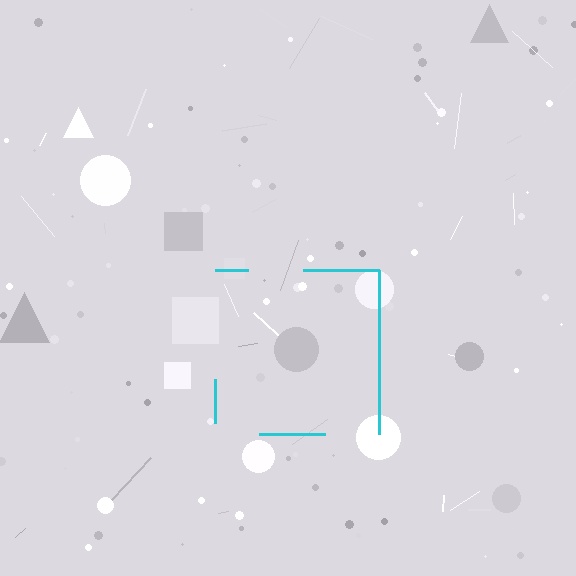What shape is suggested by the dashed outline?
The dashed outline suggests a square.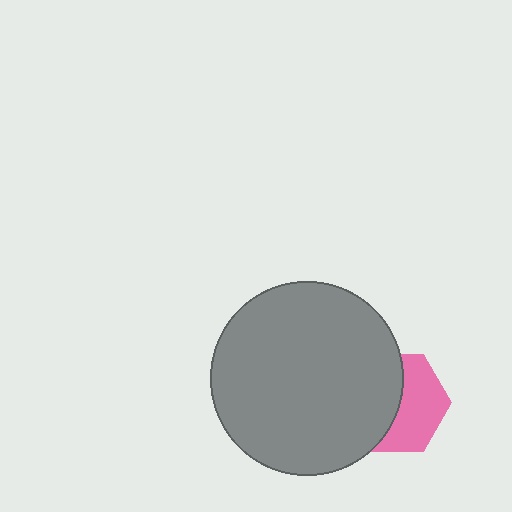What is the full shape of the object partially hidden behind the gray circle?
The partially hidden object is a pink hexagon.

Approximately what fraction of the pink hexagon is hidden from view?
Roughly 50% of the pink hexagon is hidden behind the gray circle.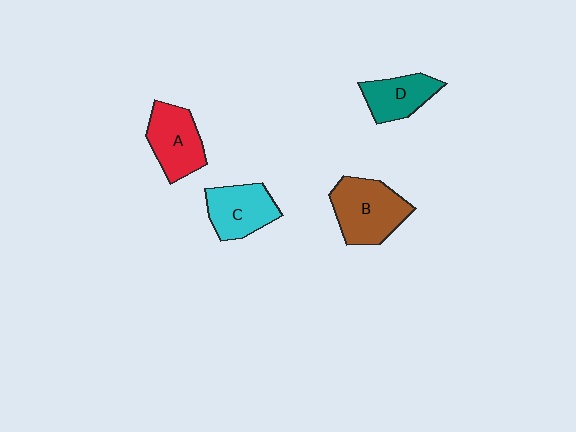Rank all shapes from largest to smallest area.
From largest to smallest: B (brown), A (red), C (cyan), D (teal).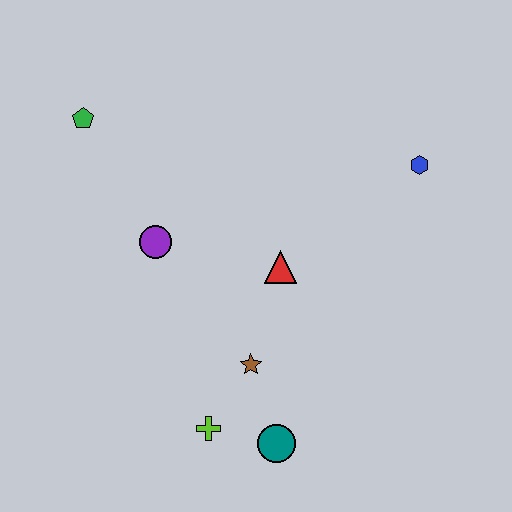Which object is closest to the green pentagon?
The purple circle is closest to the green pentagon.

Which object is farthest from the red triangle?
The green pentagon is farthest from the red triangle.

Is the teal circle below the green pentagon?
Yes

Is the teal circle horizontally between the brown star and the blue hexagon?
Yes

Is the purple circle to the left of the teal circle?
Yes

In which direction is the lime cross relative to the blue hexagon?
The lime cross is below the blue hexagon.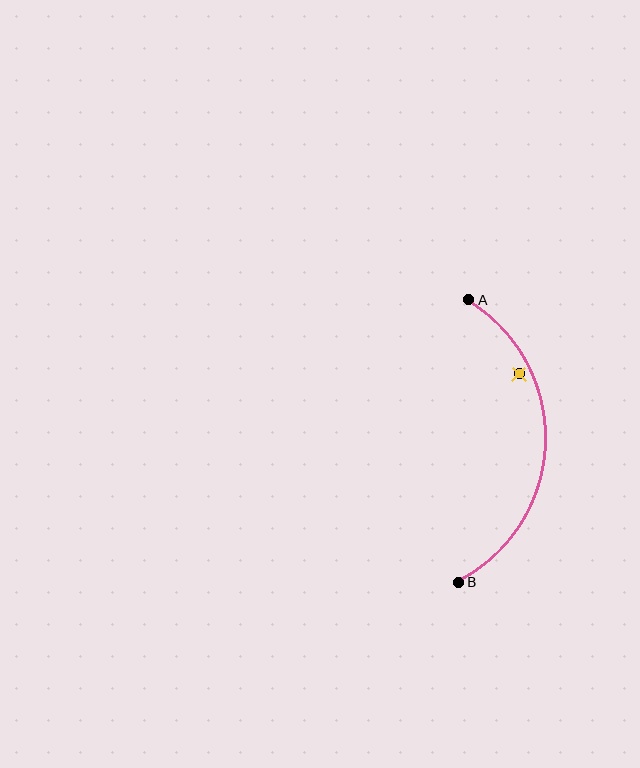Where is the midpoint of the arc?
The arc midpoint is the point on the curve farthest from the straight line joining A and B. It sits to the right of that line.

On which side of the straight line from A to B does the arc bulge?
The arc bulges to the right of the straight line connecting A and B.